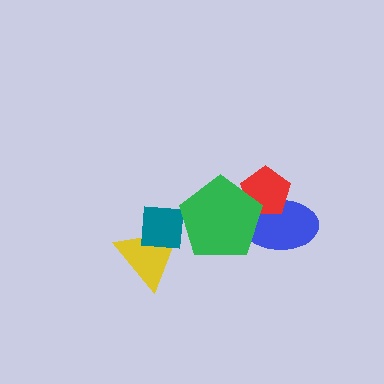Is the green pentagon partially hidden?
No, no other shape covers it.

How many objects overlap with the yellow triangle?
1 object overlaps with the yellow triangle.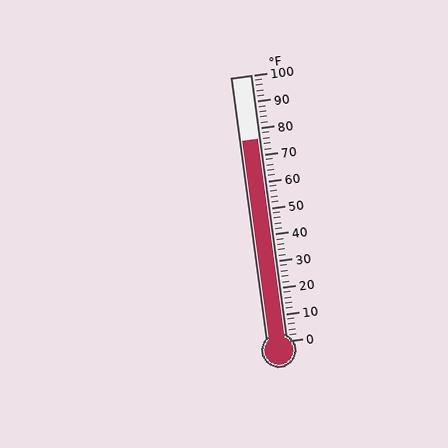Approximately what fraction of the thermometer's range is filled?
The thermometer is filled to approximately 75% of its range.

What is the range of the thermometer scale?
The thermometer scale ranges from 0°F to 100°F.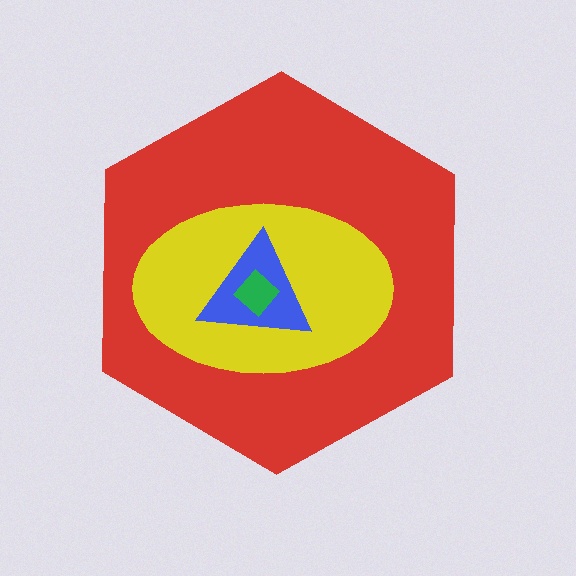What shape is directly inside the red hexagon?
The yellow ellipse.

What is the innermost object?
The green diamond.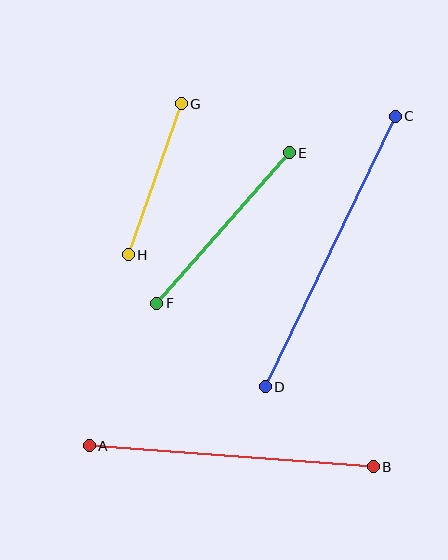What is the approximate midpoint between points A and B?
The midpoint is at approximately (231, 456) pixels.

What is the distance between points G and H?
The distance is approximately 160 pixels.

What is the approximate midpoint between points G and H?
The midpoint is at approximately (155, 179) pixels.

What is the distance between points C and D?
The distance is approximately 300 pixels.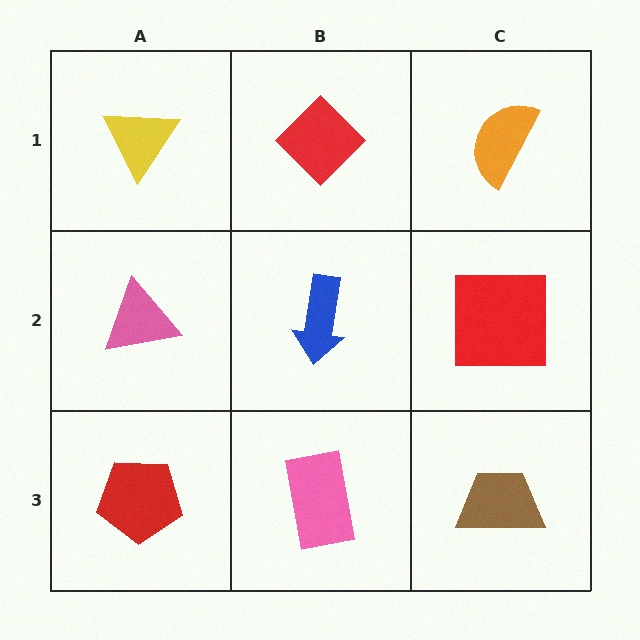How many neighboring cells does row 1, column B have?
3.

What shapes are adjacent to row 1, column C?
A red square (row 2, column C), a red diamond (row 1, column B).